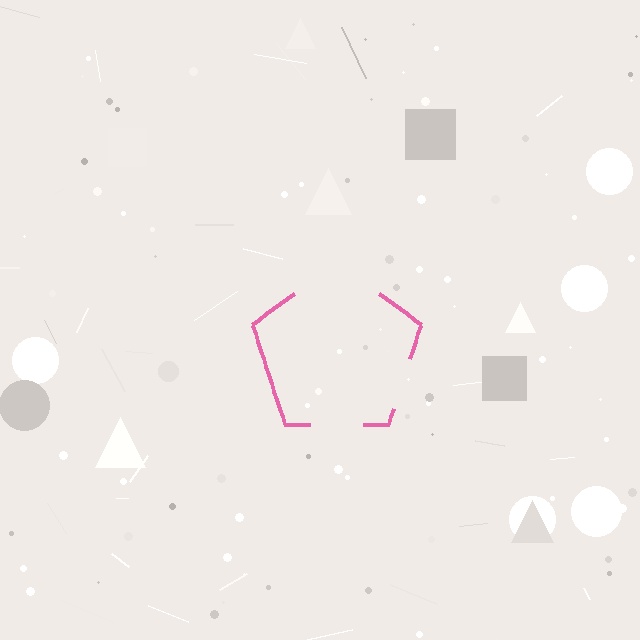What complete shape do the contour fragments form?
The contour fragments form a pentagon.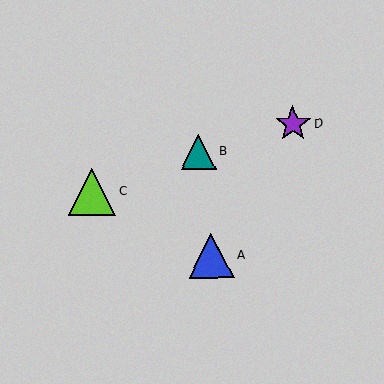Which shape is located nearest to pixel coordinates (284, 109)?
The purple star (labeled D) at (293, 124) is nearest to that location.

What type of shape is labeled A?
Shape A is a blue triangle.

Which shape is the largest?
The lime triangle (labeled C) is the largest.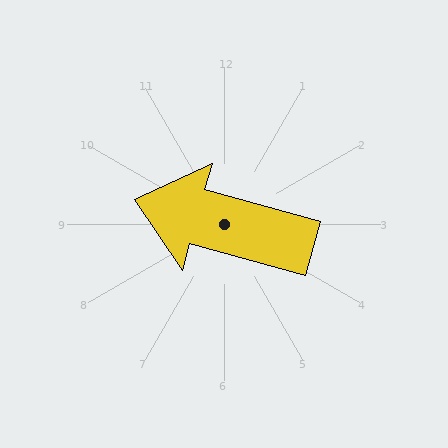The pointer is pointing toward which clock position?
Roughly 10 o'clock.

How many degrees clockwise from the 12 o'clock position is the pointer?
Approximately 285 degrees.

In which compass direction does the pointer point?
West.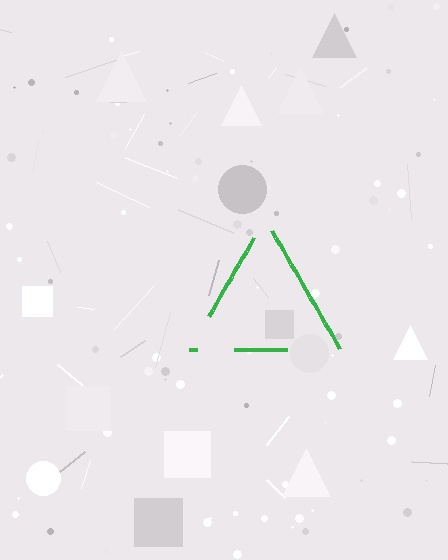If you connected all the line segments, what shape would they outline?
They would outline a triangle.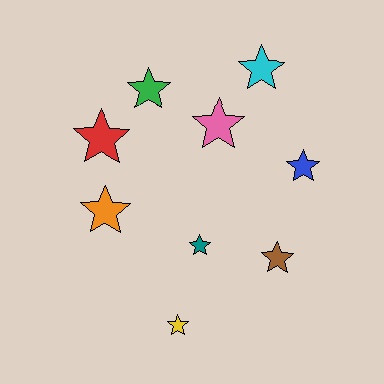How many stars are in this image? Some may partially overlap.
There are 9 stars.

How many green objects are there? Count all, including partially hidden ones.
There is 1 green object.